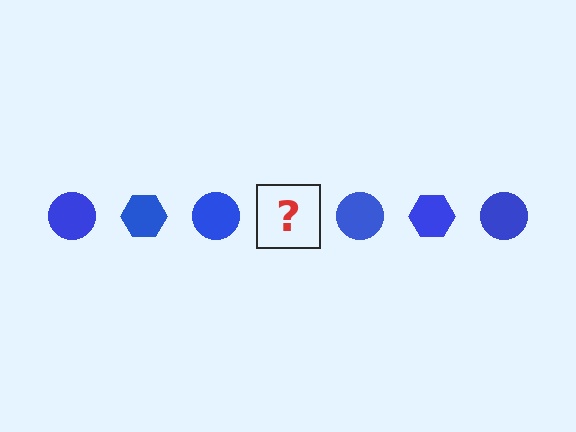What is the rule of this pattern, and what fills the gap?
The rule is that the pattern cycles through circle, hexagon shapes in blue. The gap should be filled with a blue hexagon.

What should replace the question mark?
The question mark should be replaced with a blue hexagon.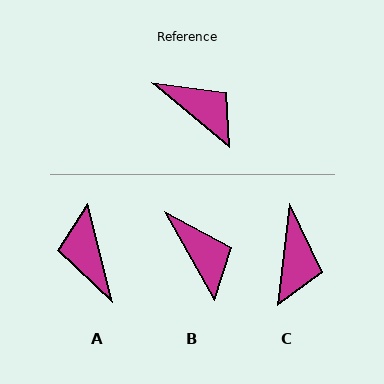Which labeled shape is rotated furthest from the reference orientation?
A, about 144 degrees away.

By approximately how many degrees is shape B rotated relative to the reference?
Approximately 21 degrees clockwise.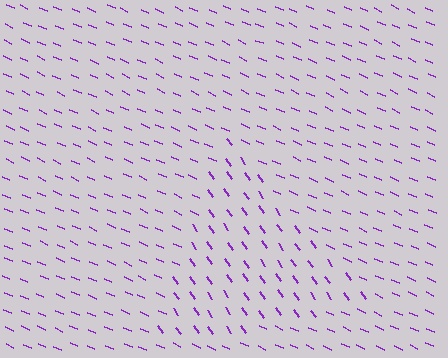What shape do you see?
I see a triangle.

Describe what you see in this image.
The image is filled with small purple line segments. A triangle region in the image has lines oriented differently from the surrounding lines, creating a visible texture boundary.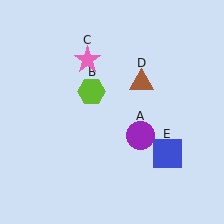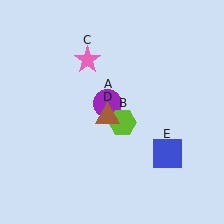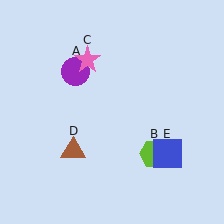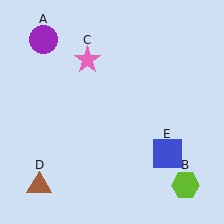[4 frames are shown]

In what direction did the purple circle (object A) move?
The purple circle (object A) moved up and to the left.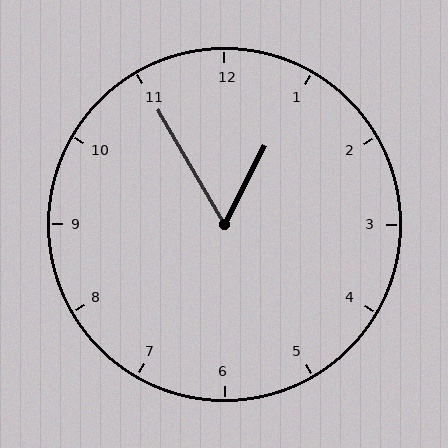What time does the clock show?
12:55.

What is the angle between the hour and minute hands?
Approximately 58 degrees.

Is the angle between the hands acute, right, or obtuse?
It is acute.